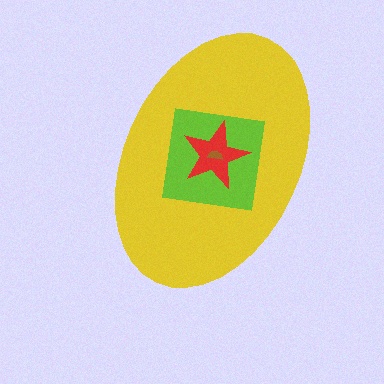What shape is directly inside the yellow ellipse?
The lime square.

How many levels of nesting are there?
4.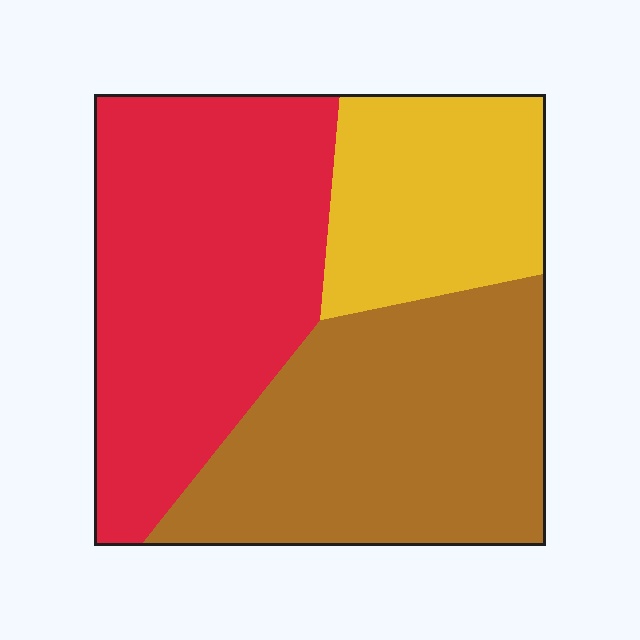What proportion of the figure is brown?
Brown covers around 35% of the figure.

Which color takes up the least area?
Yellow, at roughly 20%.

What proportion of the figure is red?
Red takes up about two fifths (2/5) of the figure.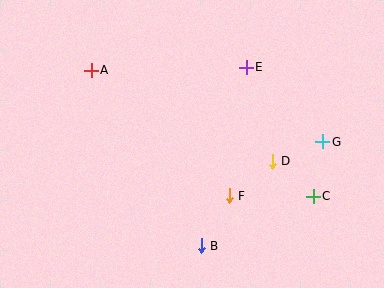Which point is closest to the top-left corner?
Point A is closest to the top-left corner.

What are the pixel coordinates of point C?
Point C is at (313, 196).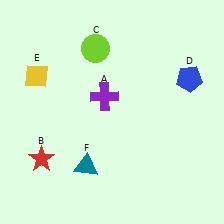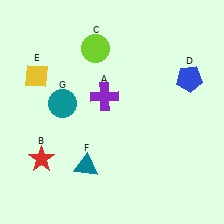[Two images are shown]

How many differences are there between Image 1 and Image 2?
There is 1 difference between the two images.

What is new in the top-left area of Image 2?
A teal circle (G) was added in the top-left area of Image 2.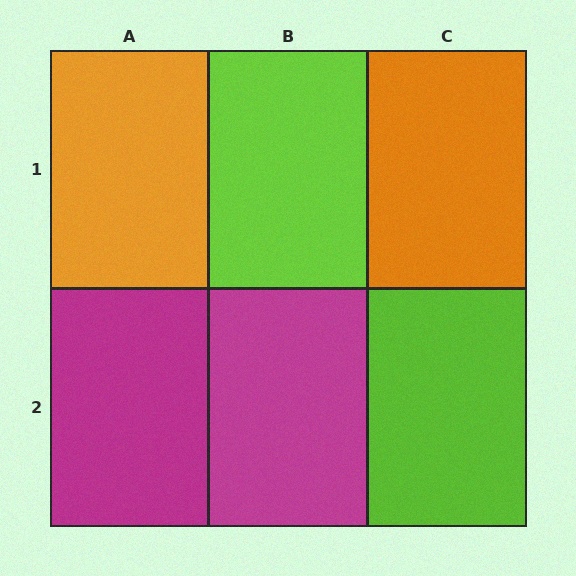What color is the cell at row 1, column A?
Orange.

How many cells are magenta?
2 cells are magenta.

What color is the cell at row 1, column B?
Lime.